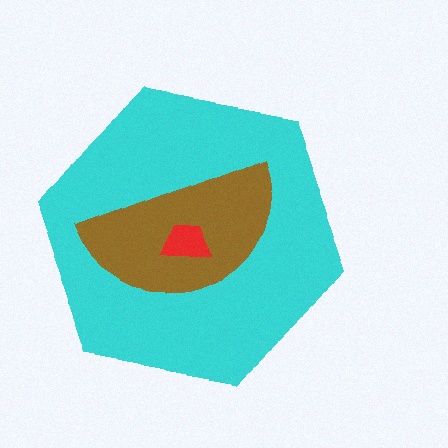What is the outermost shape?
The cyan hexagon.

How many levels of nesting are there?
3.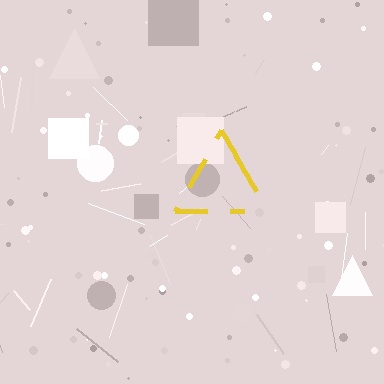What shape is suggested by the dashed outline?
The dashed outline suggests a triangle.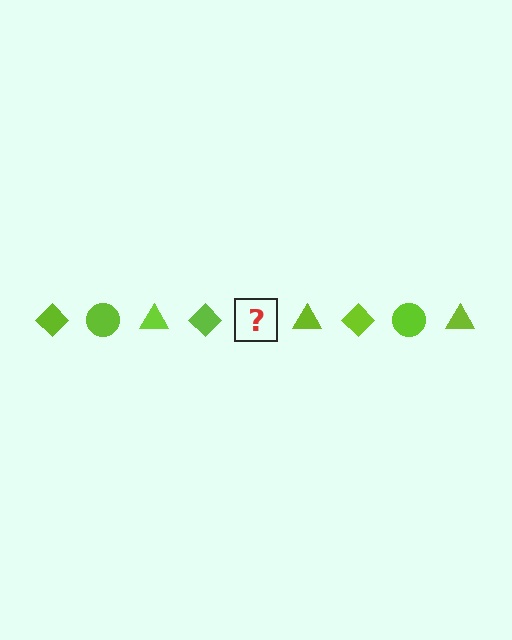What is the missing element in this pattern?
The missing element is a lime circle.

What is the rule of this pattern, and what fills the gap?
The rule is that the pattern cycles through diamond, circle, triangle shapes in lime. The gap should be filled with a lime circle.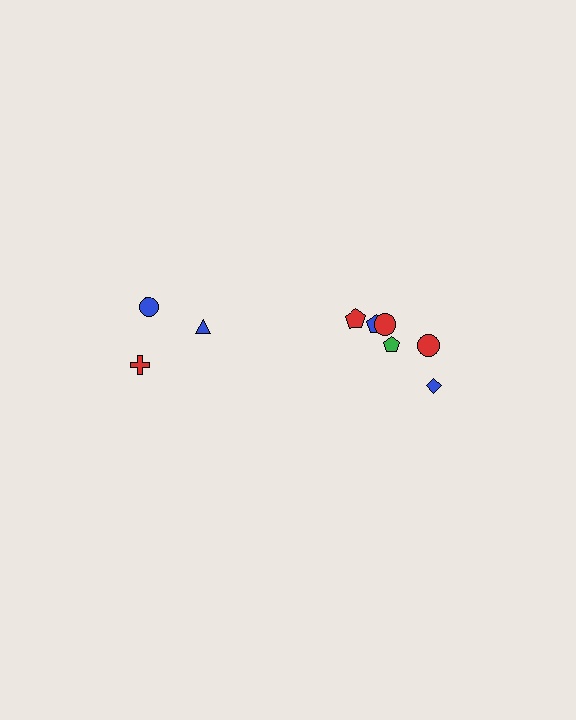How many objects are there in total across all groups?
There are 9 objects.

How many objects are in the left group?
There are 3 objects.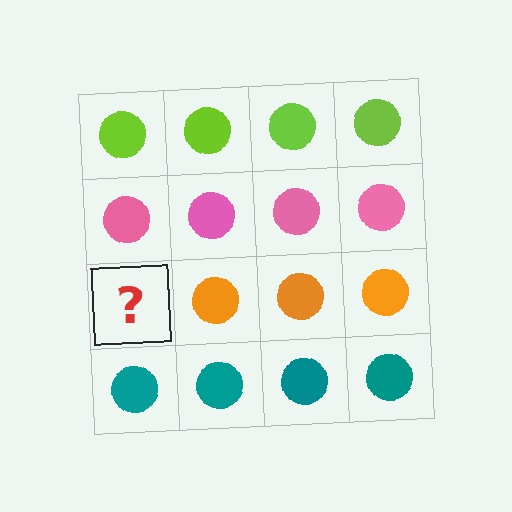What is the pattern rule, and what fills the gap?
The rule is that each row has a consistent color. The gap should be filled with an orange circle.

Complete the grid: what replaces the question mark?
The question mark should be replaced with an orange circle.